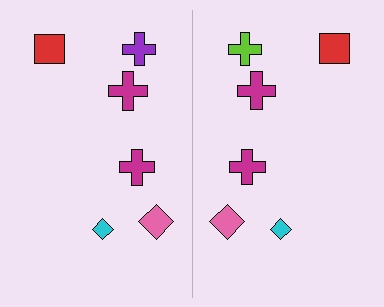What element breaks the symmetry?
The lime cross on the right side breaks the symmetry — its mirror counterpart is purple.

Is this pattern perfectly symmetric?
No, the pattern is not perfectly symmetric. The lime cross on the right side breaks the symmetry — its mirror counterpart is purple.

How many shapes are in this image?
There are 12 shapes in this image.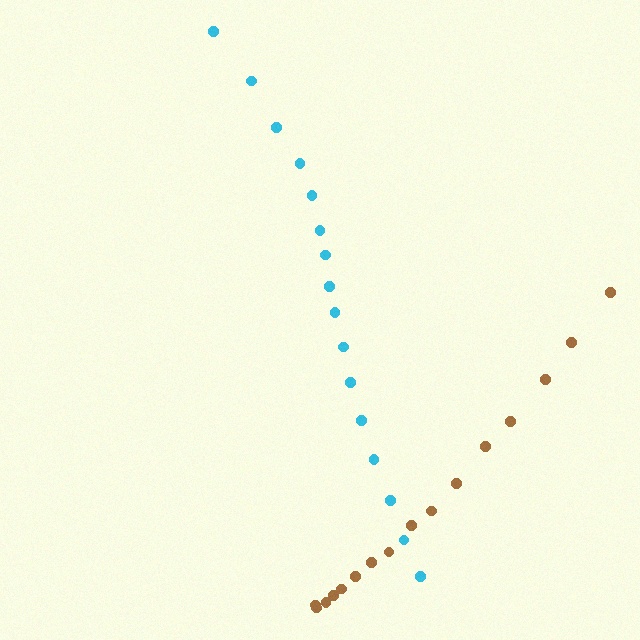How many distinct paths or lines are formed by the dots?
There are 2 distinct paths.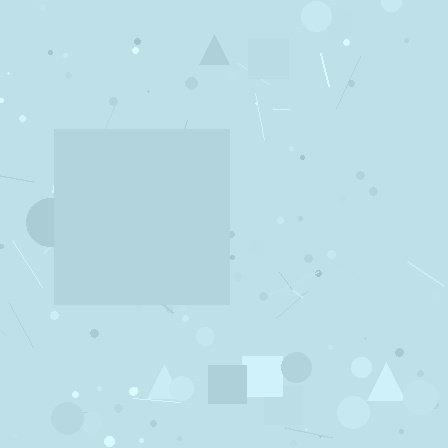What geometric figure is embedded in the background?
A square is embedded in the background.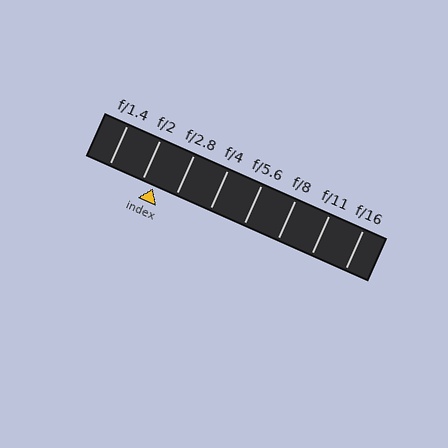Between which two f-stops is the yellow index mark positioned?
The index mark is between f/2 and f/2.8.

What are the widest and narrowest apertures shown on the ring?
The widest aperture shown is f/1.4 and the narrowest is f/16.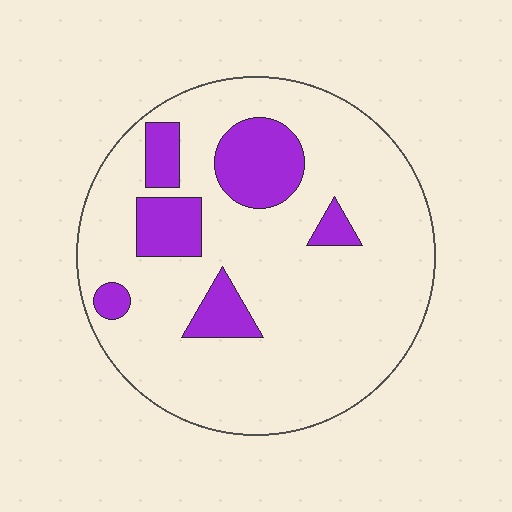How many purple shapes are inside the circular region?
6.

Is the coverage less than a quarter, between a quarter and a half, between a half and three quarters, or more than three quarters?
Less than a quarter.